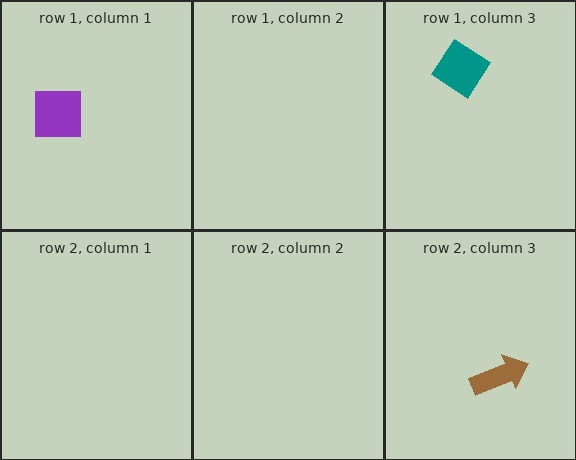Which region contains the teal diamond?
The row 1, column 3 region.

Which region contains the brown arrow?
The row 2, column 3 region.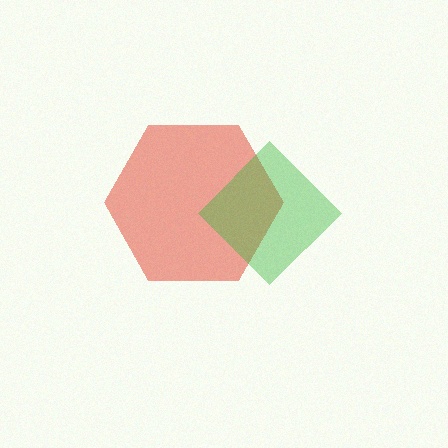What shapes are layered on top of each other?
The layered shapes are: a red hexagon, a green diamond.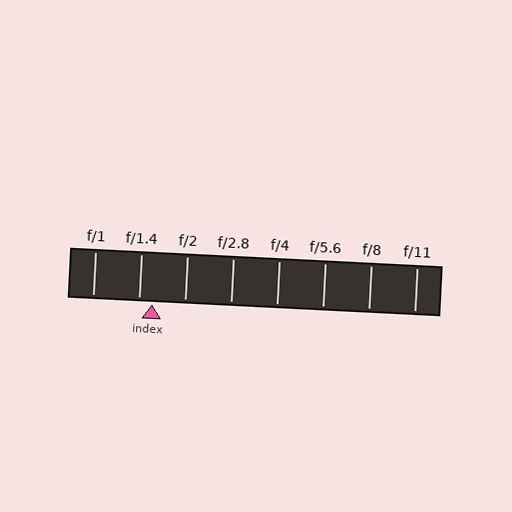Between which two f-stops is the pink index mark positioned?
The index mark is between f/1.4 and f/2.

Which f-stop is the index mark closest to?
The index mark is closest to f/1.4.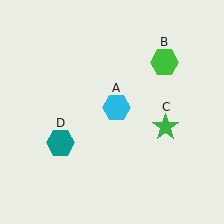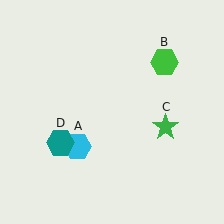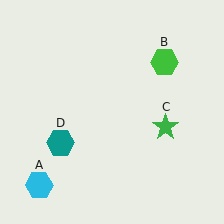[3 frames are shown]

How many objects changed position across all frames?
1 object changed position: cyan hexagon (object A).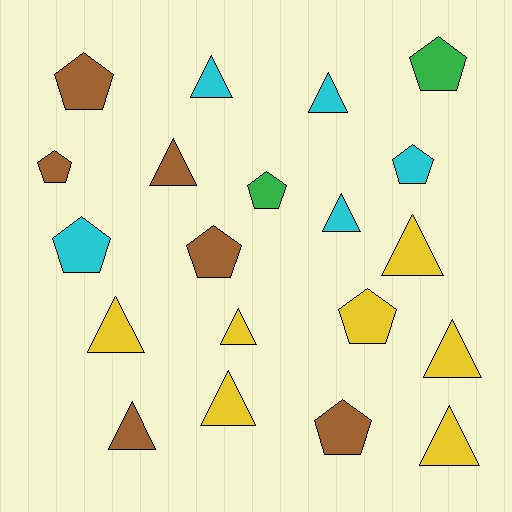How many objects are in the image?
There are 20 objects.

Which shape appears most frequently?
Triangle, with 11 objects.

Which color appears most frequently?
Yellow, with 7 objects.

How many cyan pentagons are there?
There are 2 cyan pentagons.